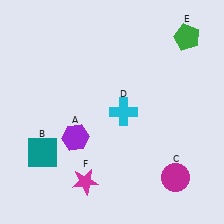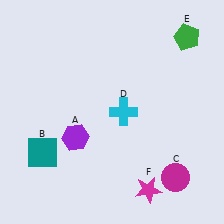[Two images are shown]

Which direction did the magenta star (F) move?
The magenta star (F) moved right.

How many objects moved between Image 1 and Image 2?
1 object moved between the two images.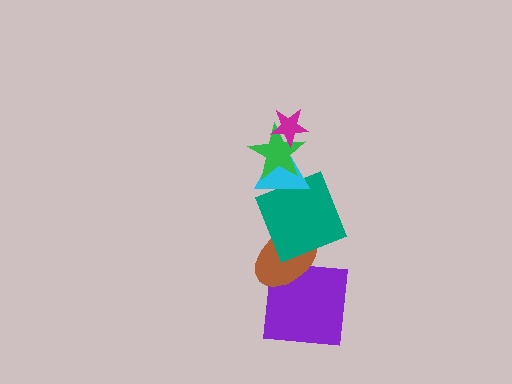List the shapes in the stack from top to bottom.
From top to bottom: the magenta star, the green star, the cyan triangle, the teal square, the brown ellipse, the purple square.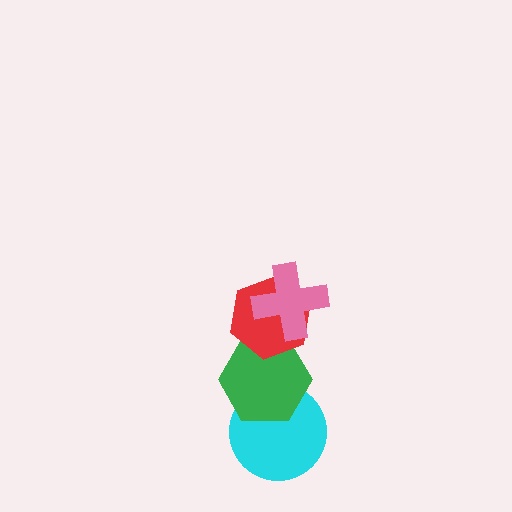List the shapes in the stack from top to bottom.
From top to bottom: the pink cross, the red hexagon, the green hexagon, the cyan circle.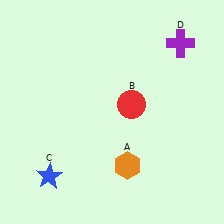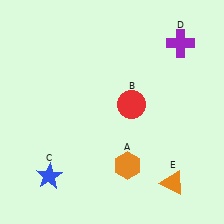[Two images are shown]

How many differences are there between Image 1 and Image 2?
There is 1 difference between the two images.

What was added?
An orange triangle (E) was added in Image 2.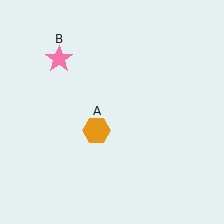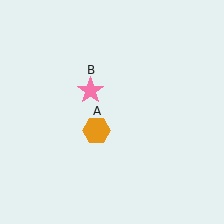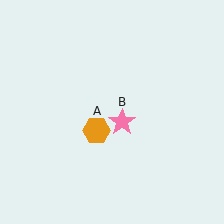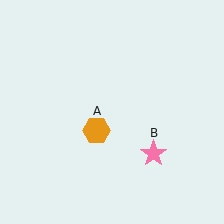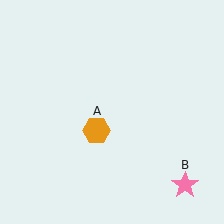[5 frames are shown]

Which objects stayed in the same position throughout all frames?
Orange hexagon (object A) remained stationary.